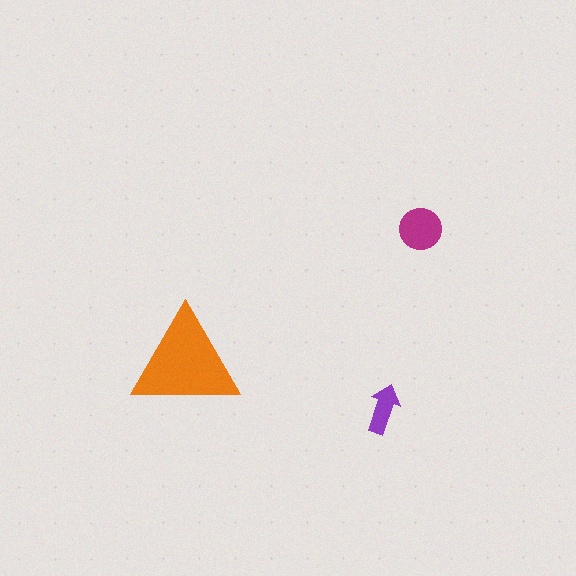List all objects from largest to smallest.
The orange triangle, the magenta circle, the purple arrow.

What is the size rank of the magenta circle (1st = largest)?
2nd.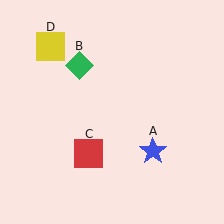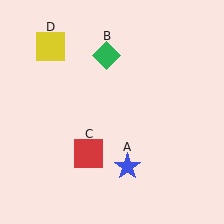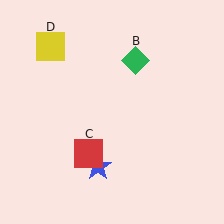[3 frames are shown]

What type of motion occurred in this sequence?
The blue star (object A), green diamond (object B) rotated clockwise around the center of the scene.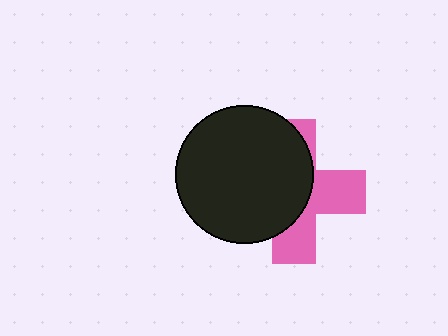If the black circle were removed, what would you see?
You would see the complete pink cross.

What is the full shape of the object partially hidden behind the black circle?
The partially hidden object is a pink cross.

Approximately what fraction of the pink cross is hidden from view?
Roughly 56% of the pink cross is hidden behind the black circle.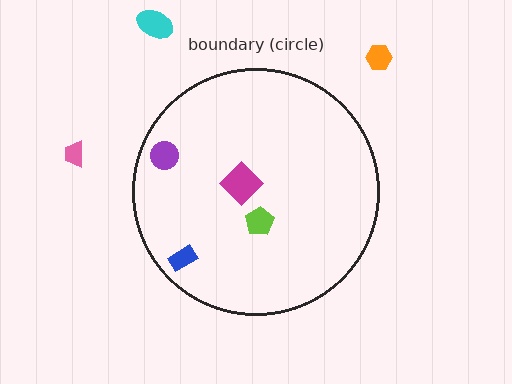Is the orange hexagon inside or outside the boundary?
Outside.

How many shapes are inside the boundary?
4 inside, 3 outside.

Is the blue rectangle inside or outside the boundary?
Inside.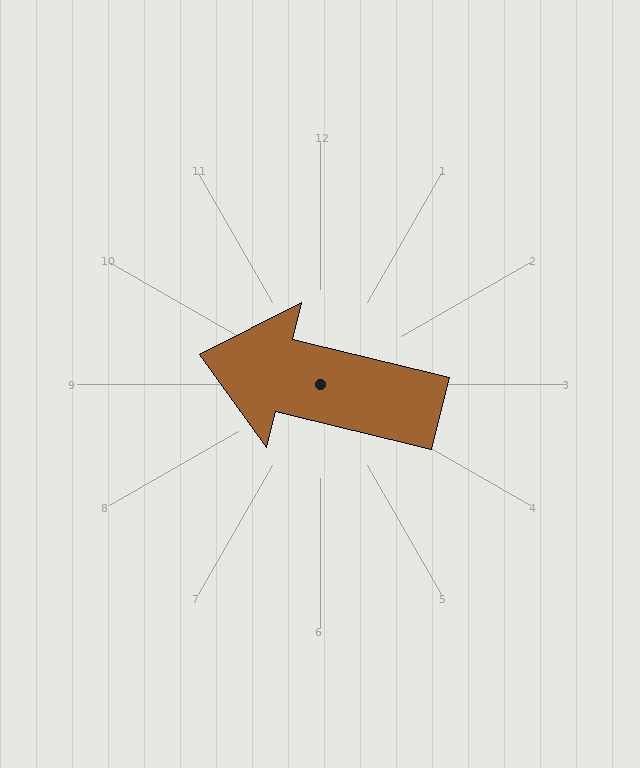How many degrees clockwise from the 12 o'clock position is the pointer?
Approximately 284 degrees.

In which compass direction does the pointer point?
West.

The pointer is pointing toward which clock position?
Roughly 9 o'clock.